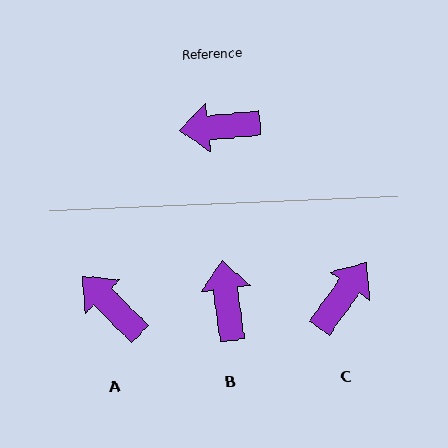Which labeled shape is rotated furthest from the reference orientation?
C, about 131 degrees away.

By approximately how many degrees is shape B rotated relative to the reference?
Approximately 88 degrees clockwise.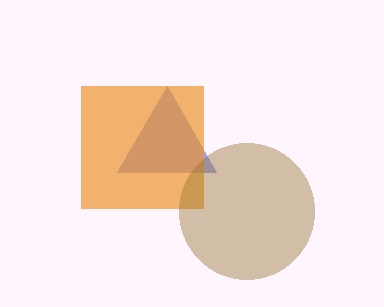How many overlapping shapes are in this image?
There are 3 overlapping shapes in the image.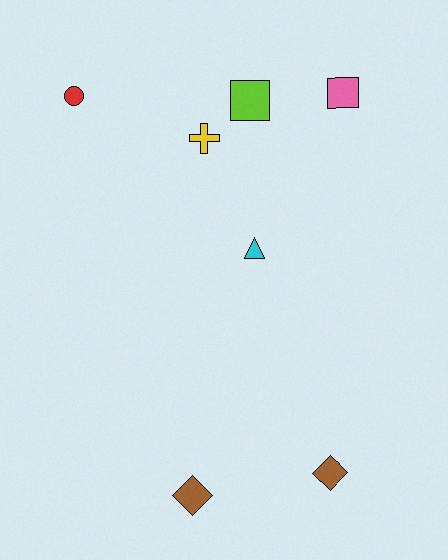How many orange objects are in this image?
There are no orange objects.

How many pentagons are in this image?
There are no pentagons.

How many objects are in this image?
There are 7 objects.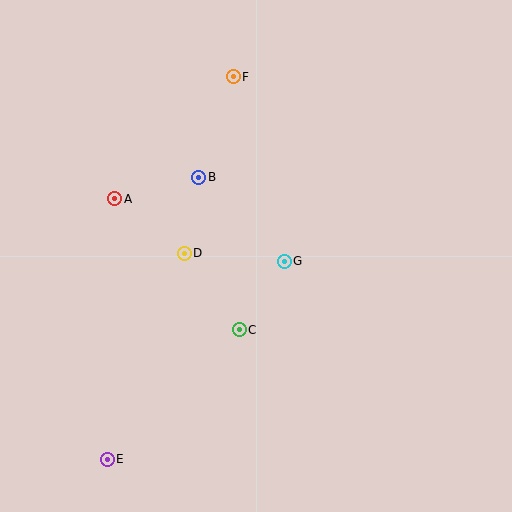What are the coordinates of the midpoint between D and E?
The midpoint between D and E is at (146, 356).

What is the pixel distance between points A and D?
The distance between A and D is 88 pixels.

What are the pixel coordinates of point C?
Point C is at (239, 330).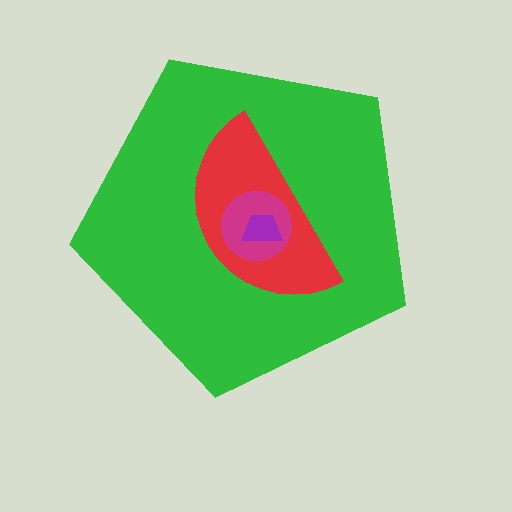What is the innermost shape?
The purple trapezoid.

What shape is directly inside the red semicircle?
The magenta circle.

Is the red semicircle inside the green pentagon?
Yes.